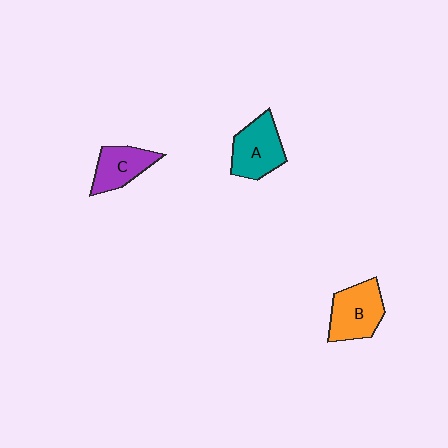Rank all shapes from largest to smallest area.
From largest to smallest: B (orange), A (teal), C (purple).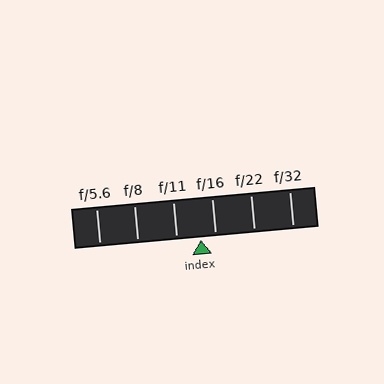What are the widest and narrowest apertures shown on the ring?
The widest aperture shown is f/5.6 and the narrowest is f/32.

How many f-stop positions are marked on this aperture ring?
There are 6 f-stop positions marked.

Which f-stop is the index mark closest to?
The index mark is closest to f/16.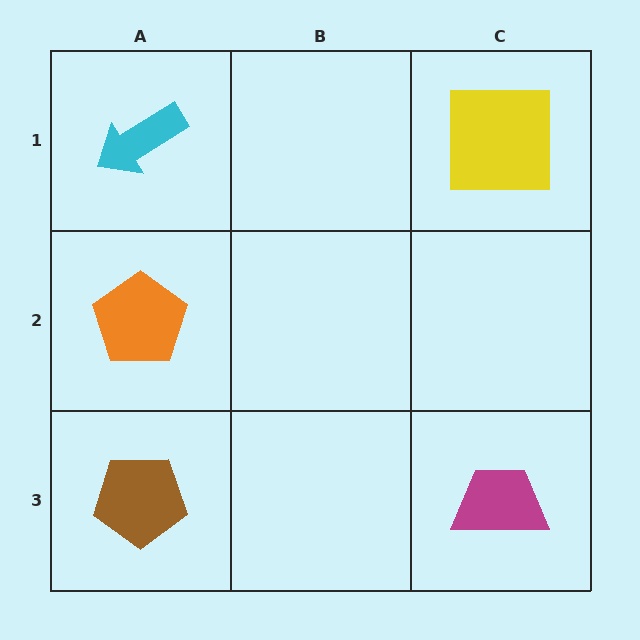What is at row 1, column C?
A yellow square.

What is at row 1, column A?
A cyan arrow.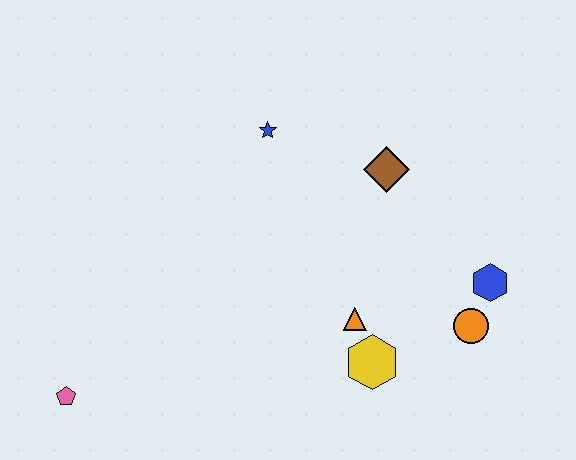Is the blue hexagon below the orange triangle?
No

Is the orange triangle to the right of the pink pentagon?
Yes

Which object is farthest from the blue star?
The pink pentagon is farthest from the blue star.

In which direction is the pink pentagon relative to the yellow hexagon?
The pink pentagon is to the left of the yellow hexagon.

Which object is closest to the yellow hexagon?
The orange triangle is closest to the yellow hexagon.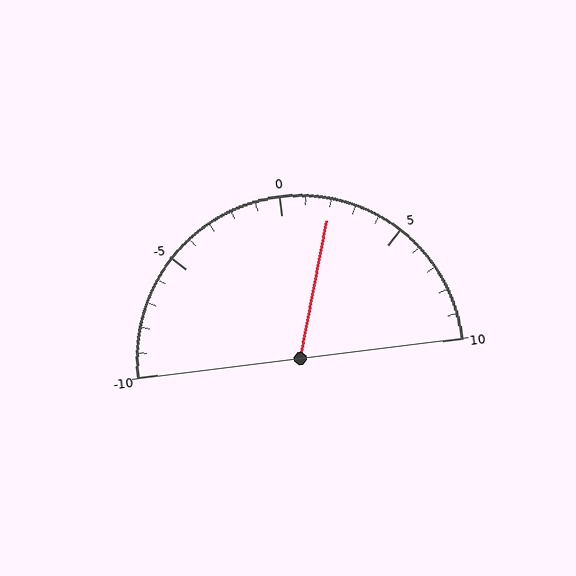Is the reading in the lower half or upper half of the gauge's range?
The reading is in the upper half of the range (-10 to 10).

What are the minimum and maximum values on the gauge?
The gauge ranges from -10 to 10.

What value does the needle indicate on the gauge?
The needle indicates approximately 2.